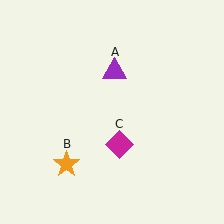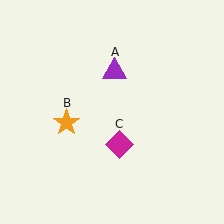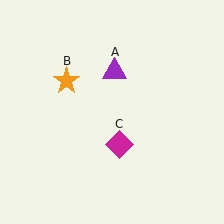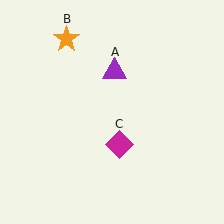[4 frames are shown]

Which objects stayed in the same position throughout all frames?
Purple triangle (object A) and magenta diamond (object C) remained stationary.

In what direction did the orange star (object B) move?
The orange star (object B) moved up.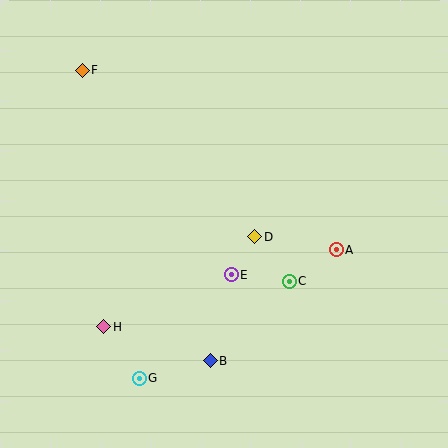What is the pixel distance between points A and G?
The distance between A and G is 235 pixels.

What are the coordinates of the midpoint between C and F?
The midpoint between C and F is at (186, 176).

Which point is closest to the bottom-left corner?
Point G is closest to the bottom-left corner.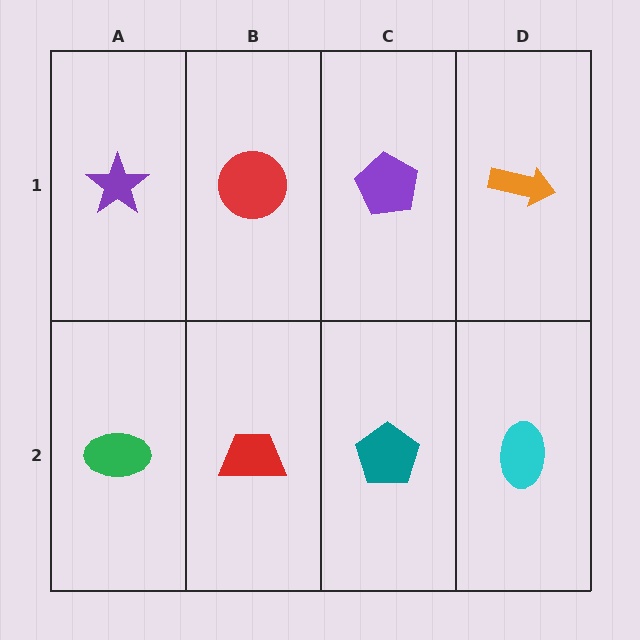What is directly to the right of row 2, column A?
A red trapezoid.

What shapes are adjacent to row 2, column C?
A purple pentagon (row 1, column C), a red trapezoid (row 2, column B), a cyan ellipse (row 2, column D).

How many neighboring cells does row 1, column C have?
3.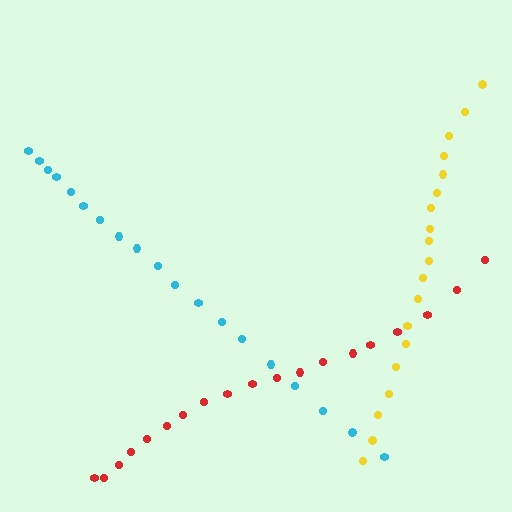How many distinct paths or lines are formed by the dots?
There are 3 distinct paths.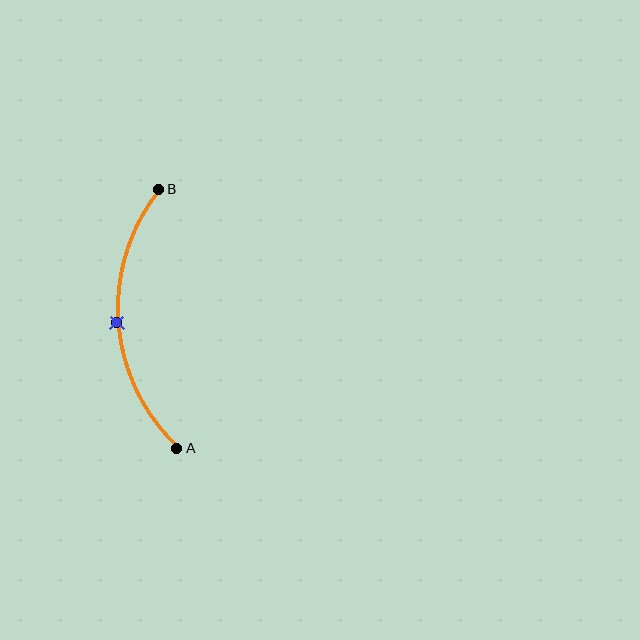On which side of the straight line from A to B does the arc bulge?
The arc bulges to the left of the straight line connecting A and B.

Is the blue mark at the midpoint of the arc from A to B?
Yes. The blue mark lies on the arc at equal arc-length from both A and B — it is the arc midpoint.